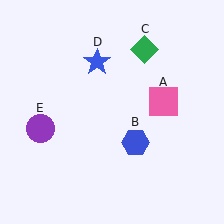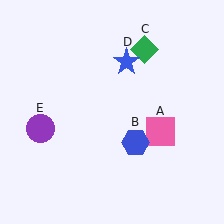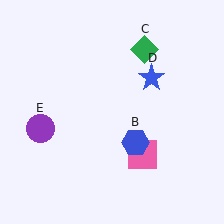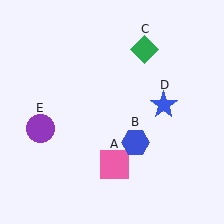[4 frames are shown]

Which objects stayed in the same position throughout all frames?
Blue hexagon (object B) and green diamond (object C) and purple circle (object E) remained stationary.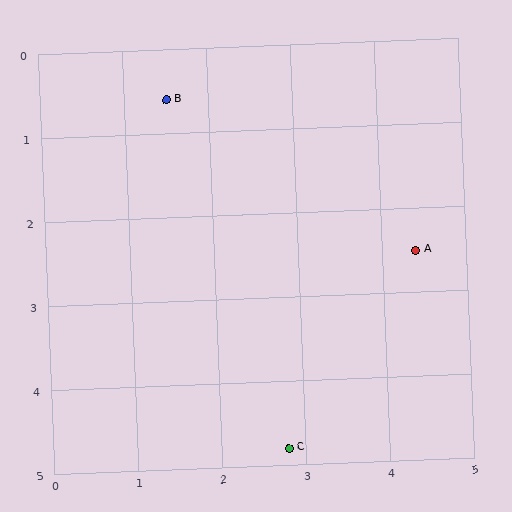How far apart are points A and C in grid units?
Points A and C are about 2.8 grid units apart.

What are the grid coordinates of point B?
Point B is at approximately (1.5, 0.6).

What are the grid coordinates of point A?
Point A is at approximately (4.4, 2.5).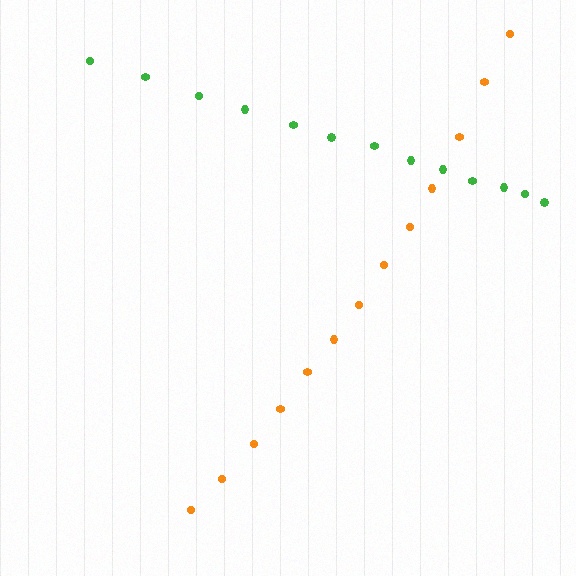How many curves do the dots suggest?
There are 2 distinct paths.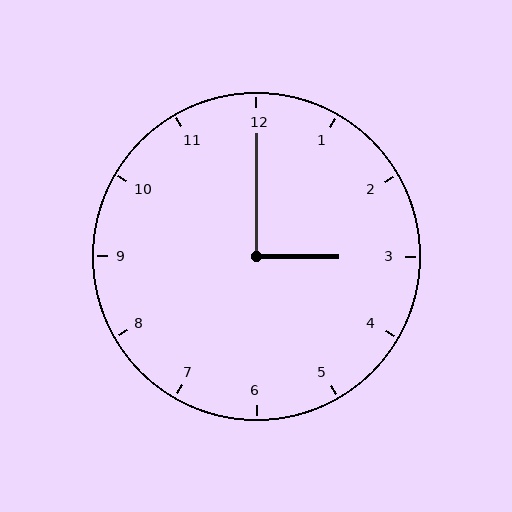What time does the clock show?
3:00.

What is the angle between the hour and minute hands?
Approximately 90 degrees.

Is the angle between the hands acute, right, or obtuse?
It is right.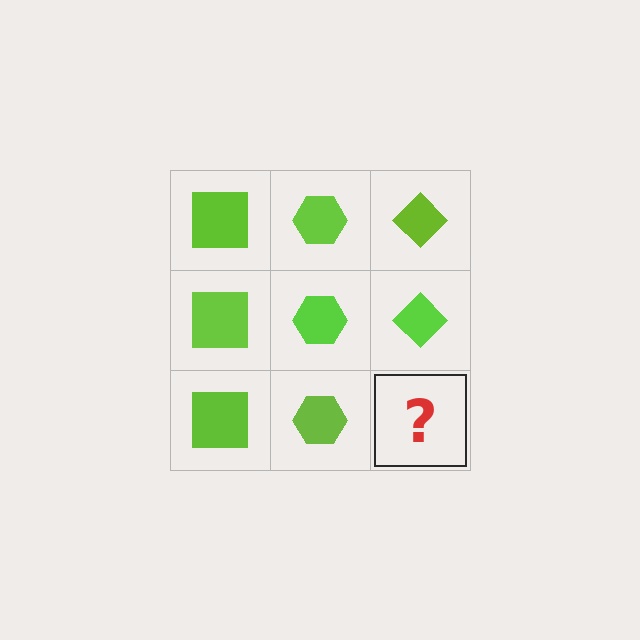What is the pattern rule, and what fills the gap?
The rule is that each column has a consistent shape. The gap should be filled with a lime diamond.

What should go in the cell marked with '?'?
The missing cell should contain a lime diamond.